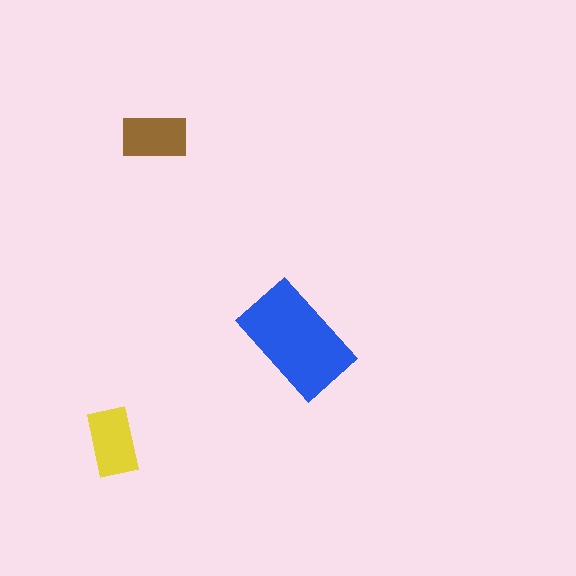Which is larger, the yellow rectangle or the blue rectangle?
The blue one.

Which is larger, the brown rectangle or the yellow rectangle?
The yellow one.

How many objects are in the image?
There are 3 objects in the image.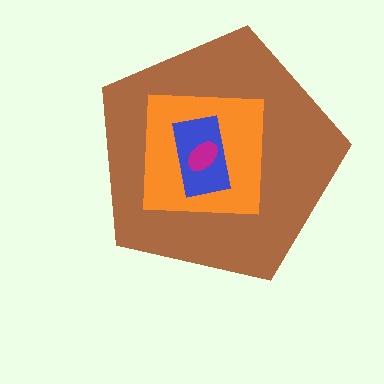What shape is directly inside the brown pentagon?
The orange square.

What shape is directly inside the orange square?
The blue rectangle.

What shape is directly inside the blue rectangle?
The magenta ellipse.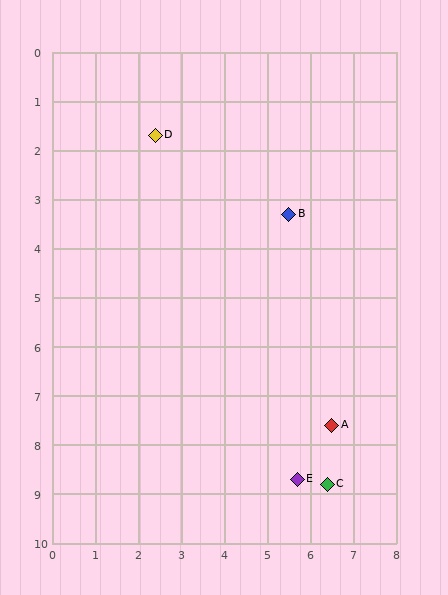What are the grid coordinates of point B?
Point B is at approximately (5.5, 3.3).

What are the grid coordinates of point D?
Point D is at approximately (2.4, 1.7).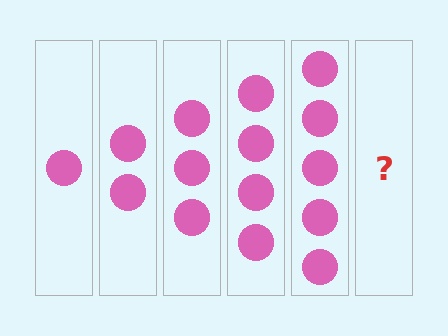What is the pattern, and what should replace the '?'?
The pattern is that each step adds one more circle. The '?' should be 6 circles.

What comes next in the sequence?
The next element should be 6 circles.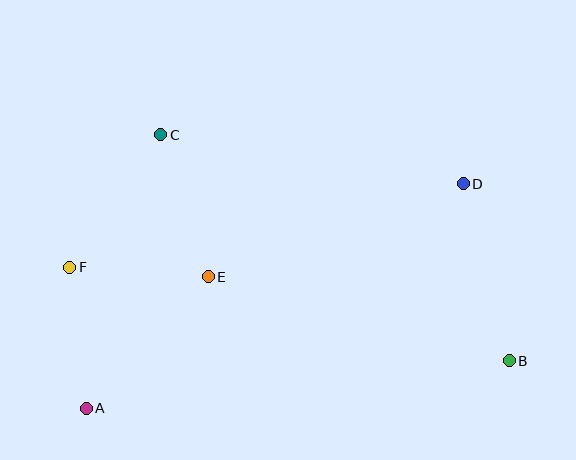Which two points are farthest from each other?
Points B and F are farthest from each other.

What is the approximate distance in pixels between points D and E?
The distance between D and E is approximately 271 pixels.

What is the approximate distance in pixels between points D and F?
The distance between D and F is approximately 402 pixels.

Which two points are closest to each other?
Points E and F are closest to each other.